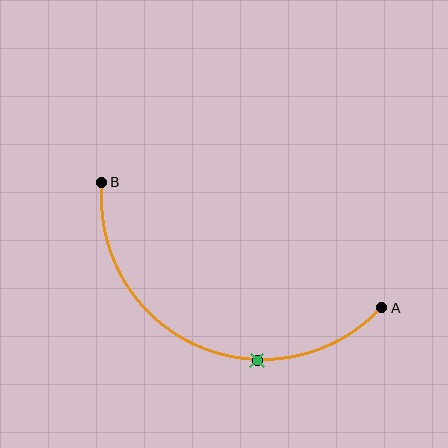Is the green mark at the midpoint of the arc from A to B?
No. The green mark lies on the arc but is closer to endpoint A. The arc midpoint would be at the point on the curve equidistant along the arc from both A and B.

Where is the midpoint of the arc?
The arc midpoint is the point on the curve farthest from the straight line joining A and B. It sits below that line.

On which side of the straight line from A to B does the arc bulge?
The arc bulges below the straight line connecting A and B.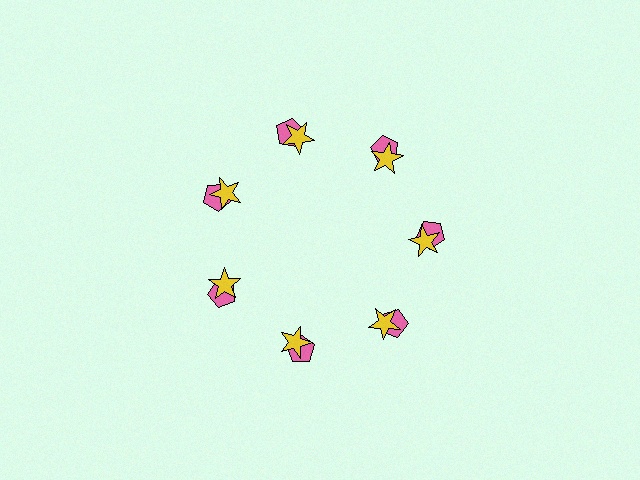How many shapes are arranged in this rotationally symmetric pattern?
There are 14 shapes, arranged in 7 groups of 2.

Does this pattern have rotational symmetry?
Yes, this pattern has 7-fold rotational symmetry. It looks the same after rotating 51 degrees around the center.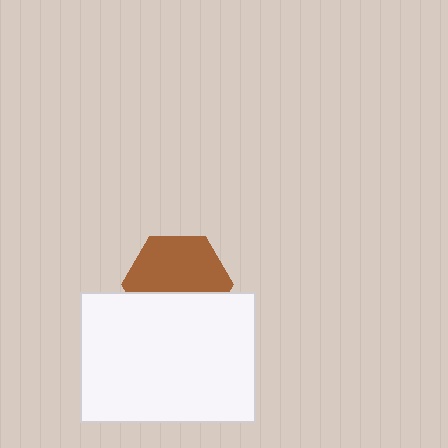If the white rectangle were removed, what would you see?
You would see the complete brown hexagon.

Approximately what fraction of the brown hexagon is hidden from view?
Roughly 41% of the brown hexagon is hidden behind the white rectangle.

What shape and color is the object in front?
The object in front is a white rectangle.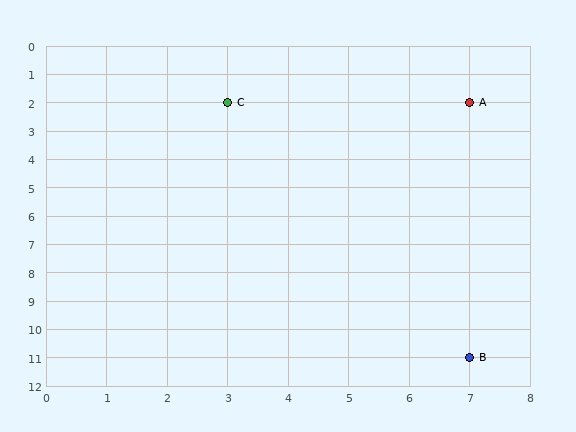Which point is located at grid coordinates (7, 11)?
Point B is at (7, 11).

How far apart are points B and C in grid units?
Points B and C are 4 columns and 9 rows apart (about 9.8 grid units diagonally).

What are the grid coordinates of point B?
Point B is at grid coordinates (7, 11).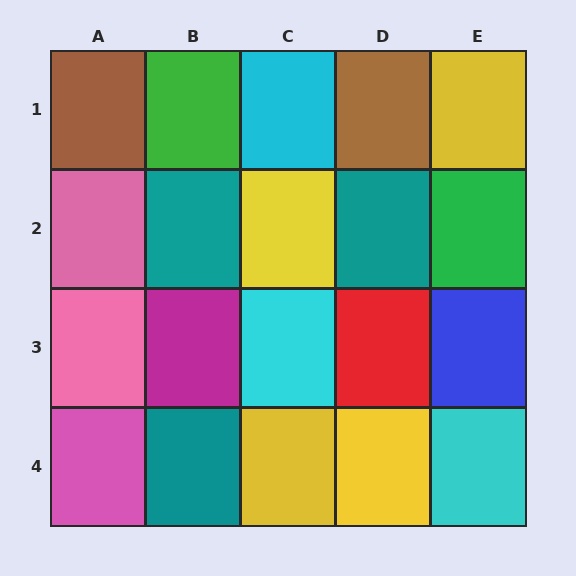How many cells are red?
1 cell is red.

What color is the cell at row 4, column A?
Pink.